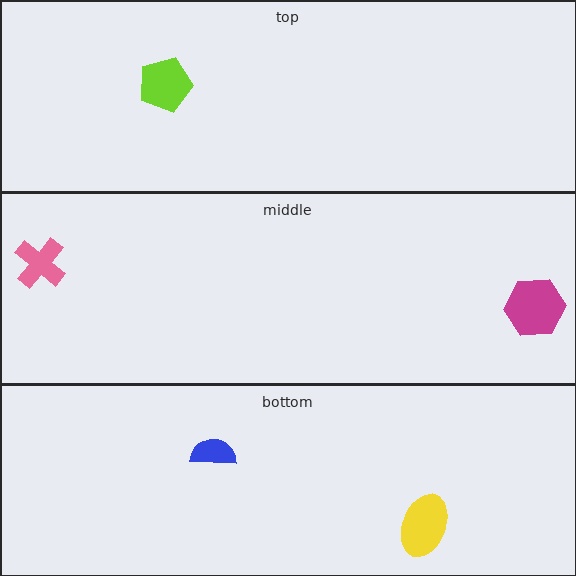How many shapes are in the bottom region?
2.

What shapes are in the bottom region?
The blue semicircle, the yellow ellipse.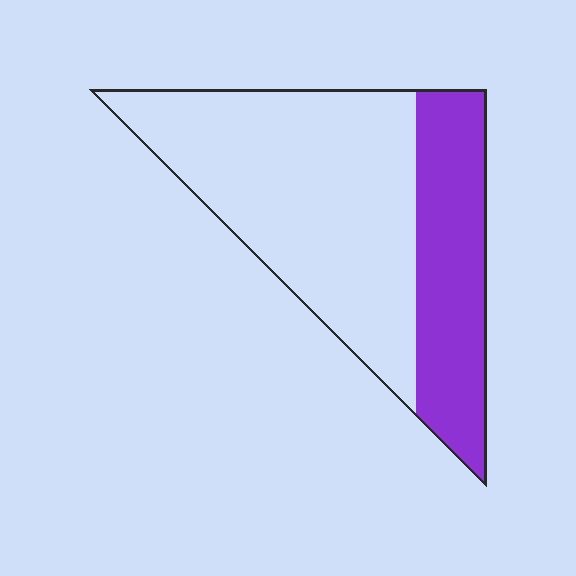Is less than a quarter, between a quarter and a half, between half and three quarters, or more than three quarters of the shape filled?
Between a quarter and a half.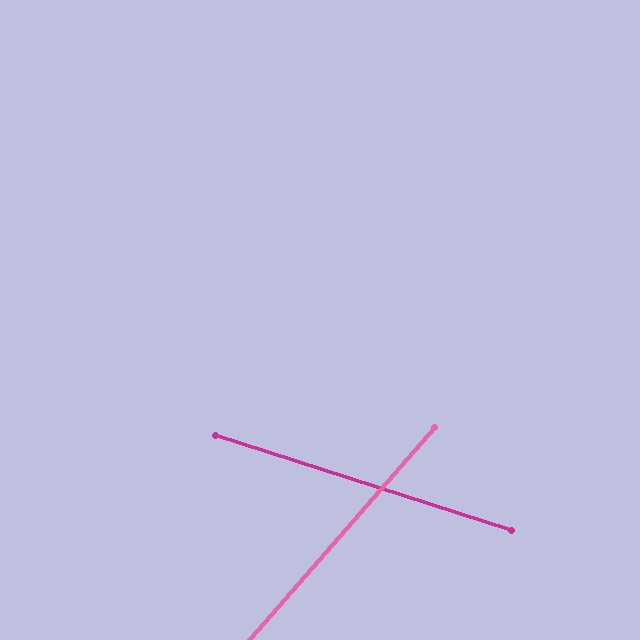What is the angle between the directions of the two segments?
Approximately 67 degrees.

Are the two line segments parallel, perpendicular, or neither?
Neither parallel nor perpendicular — they differ by about 67°.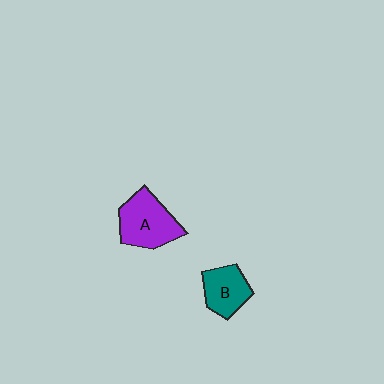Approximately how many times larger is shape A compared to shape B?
Approximately 1.4 times.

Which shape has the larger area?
Shape A (purple).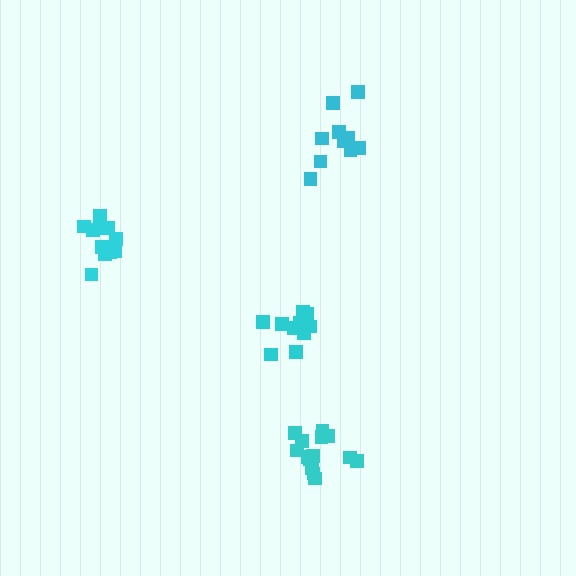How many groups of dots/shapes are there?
There are 4 groups.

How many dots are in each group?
Group 1: 14 dots, Group 2: 10 dots, Group 3: 11 dots, Group 4: 12 dots (47 total).